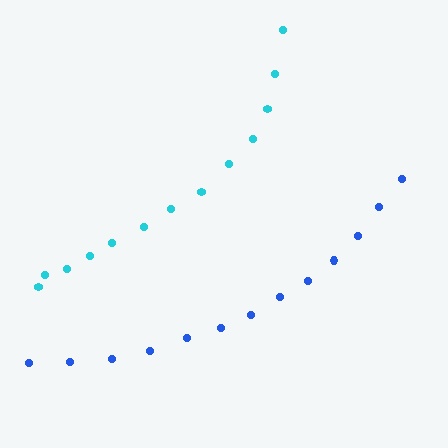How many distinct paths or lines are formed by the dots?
There are 2 distinct paths.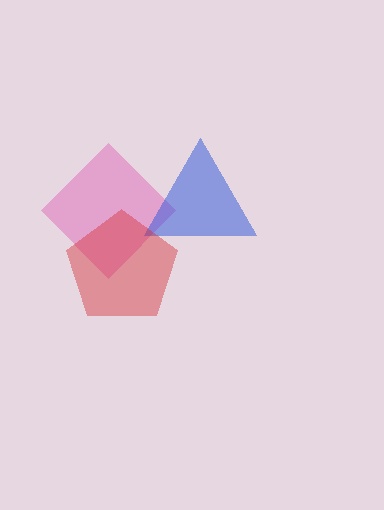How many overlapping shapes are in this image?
There are 3 overlapping shapes in the image.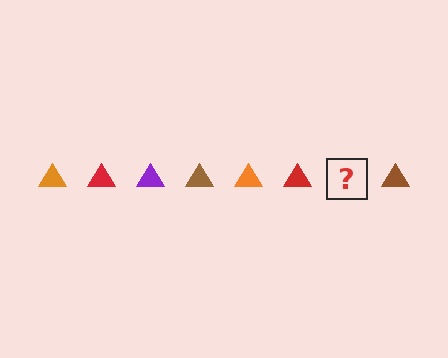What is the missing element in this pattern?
The missing element is a purple triangle.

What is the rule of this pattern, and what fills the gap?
The rule is that the pattern cycles through orange, red, purple, brown triangles. The gap should be filled with a purple triangle.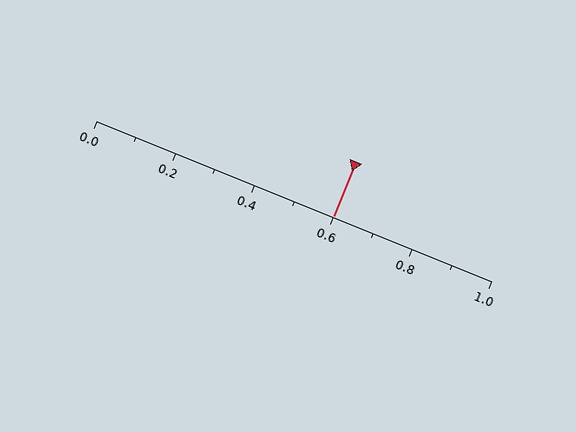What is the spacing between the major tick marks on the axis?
The major ticks are spaced 0.2 apart.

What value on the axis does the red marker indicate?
The marker indicates approximately 0.6.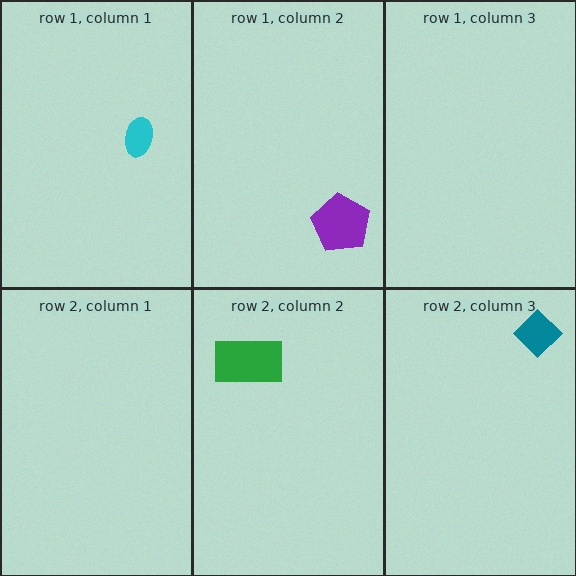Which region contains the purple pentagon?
The row 1, column 2 region.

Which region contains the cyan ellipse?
The row 1, column 1 region.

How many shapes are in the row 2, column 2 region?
1.